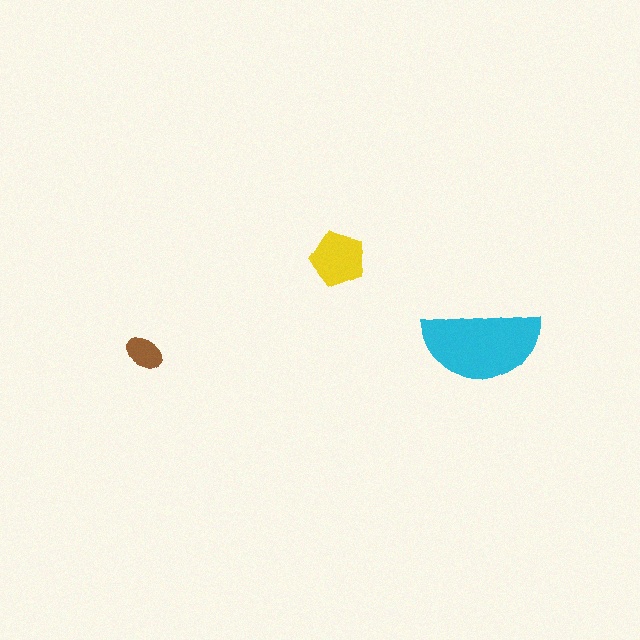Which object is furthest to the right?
The cyan semicircle is rightmost.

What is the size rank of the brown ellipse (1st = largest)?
3rd.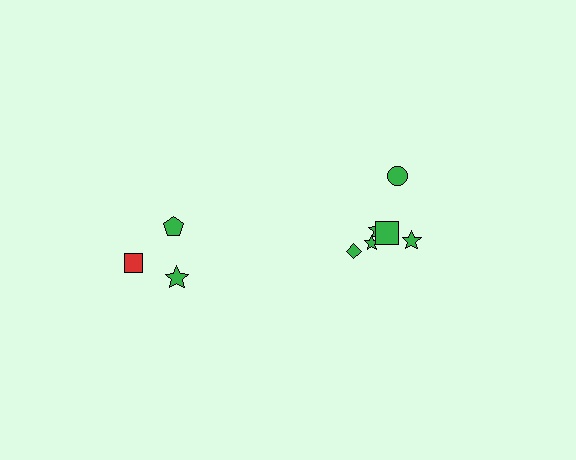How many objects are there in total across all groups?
There are 10 objects.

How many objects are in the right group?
There are 7 objects.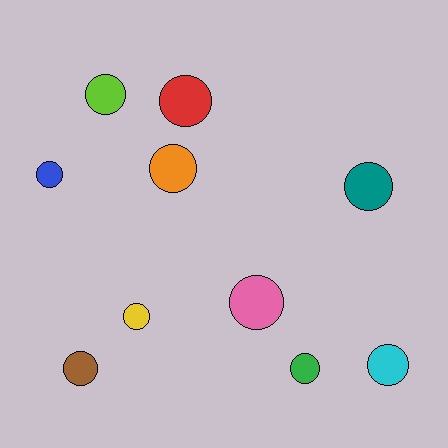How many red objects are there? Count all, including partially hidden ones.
There is 1 red object.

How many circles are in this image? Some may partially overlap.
There are 10 circles.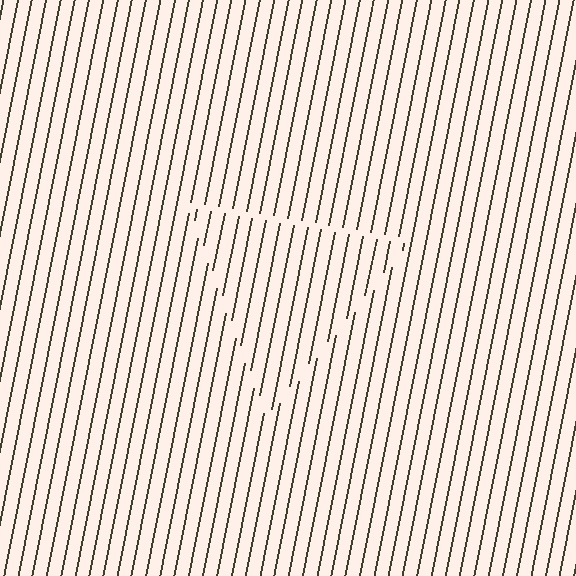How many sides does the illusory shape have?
3 sides — the line-ends trace a triangle.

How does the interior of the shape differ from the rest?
The interior of the shape contains the same grating, shifted by half a period — the contour is defined by the phase discontinuity where line-ends from the inner and outer gratings abut.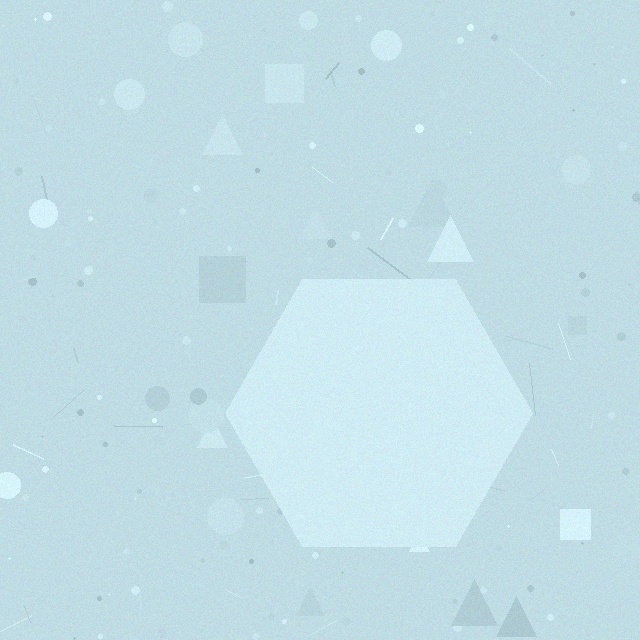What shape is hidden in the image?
A hexagon is hidden in the image.